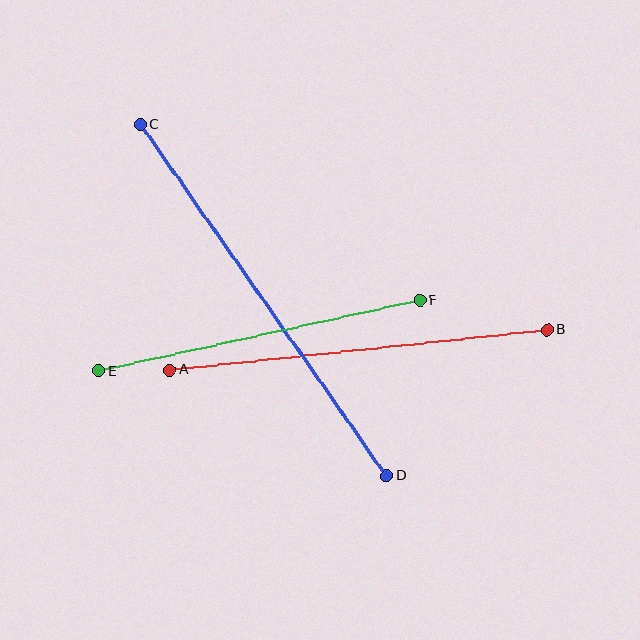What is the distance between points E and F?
The distance is approximately 329 pixels.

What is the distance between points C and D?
The distance is approximately 429 pixels.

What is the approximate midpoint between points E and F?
The midpoint is at approximately (259, 336) pixels.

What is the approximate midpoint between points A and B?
The midpoint is at approximately (359, 350) pixels.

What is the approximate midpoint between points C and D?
The midpoint is at approximately (263, 300) pixels.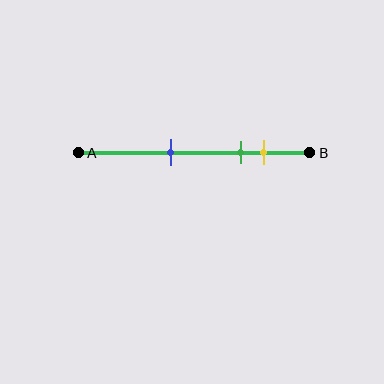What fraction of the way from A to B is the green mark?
The green mark is approximately 70% (0.7) of the way from A to B.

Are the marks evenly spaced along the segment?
No, the marks are not evenly spaced.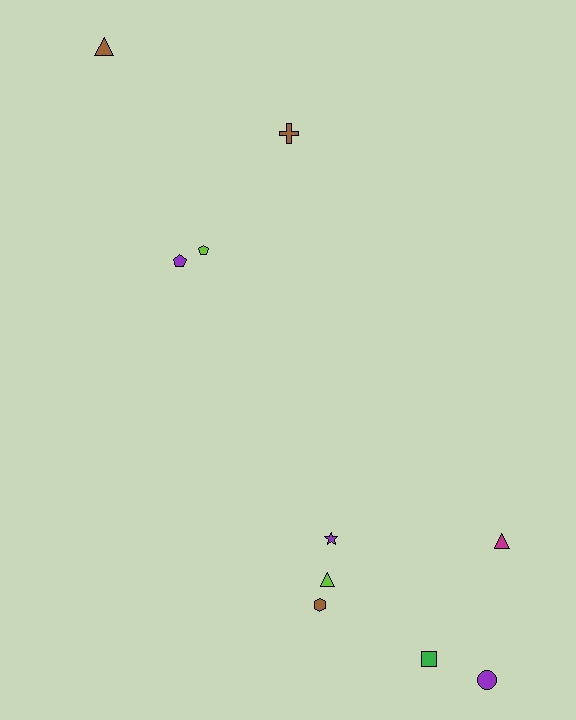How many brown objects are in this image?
There are 3 brown objects.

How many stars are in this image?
There is 1 star.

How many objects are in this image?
There are 10 objects.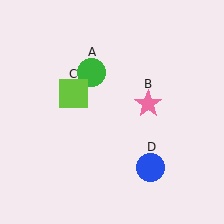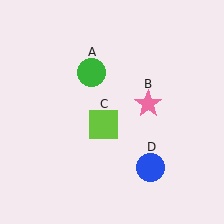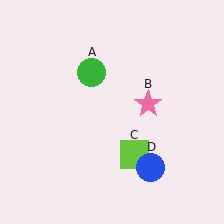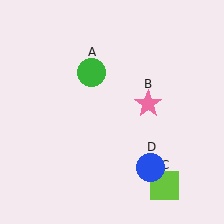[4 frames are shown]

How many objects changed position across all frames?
1 object changed position: lime square (object C).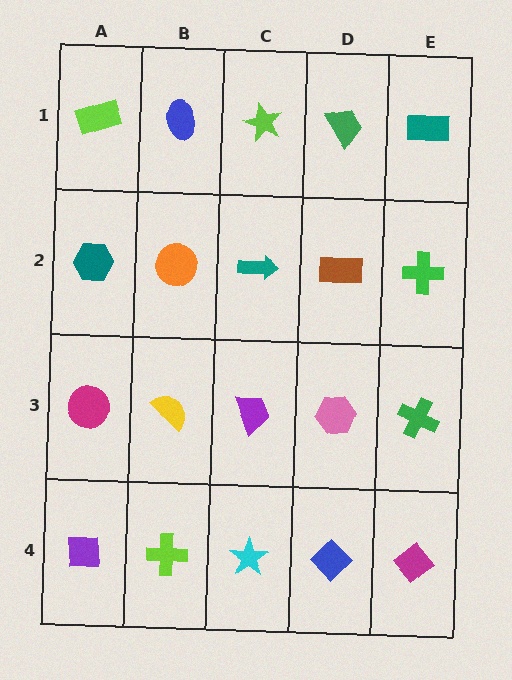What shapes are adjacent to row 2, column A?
A lime rectangle (row 1, column A), a magenta circle (row 3, column A), an orange circle (row 2, column B).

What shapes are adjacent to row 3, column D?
A brown rectangle (row 2, column D), a blue diamond (row 4, column D), a purple trapezoid (row 3, column C), a green cross (row 3, column E).